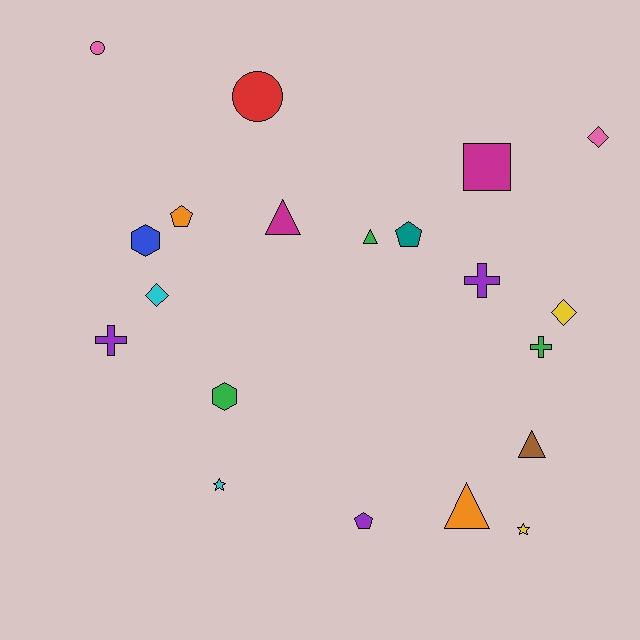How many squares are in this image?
There is 1 square.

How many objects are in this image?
There are 20 objects.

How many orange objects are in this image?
There are 2 orange objects.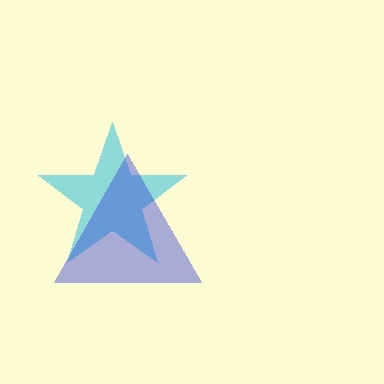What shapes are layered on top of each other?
The layered shapes are: a cyan star, a blue triangle.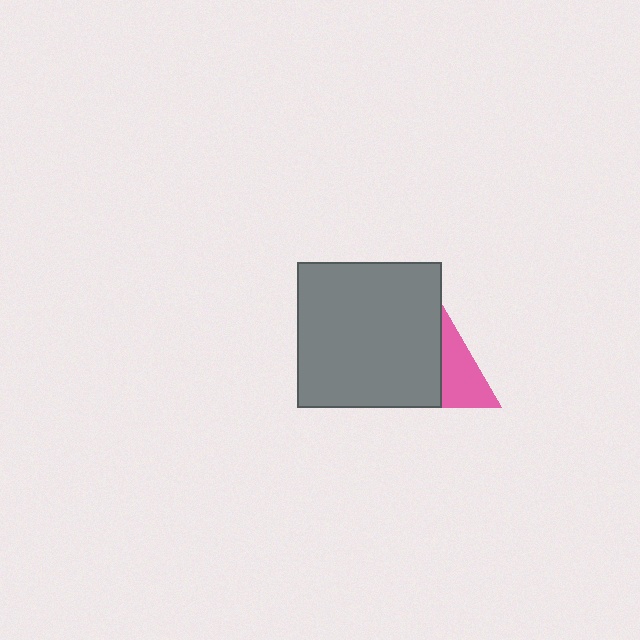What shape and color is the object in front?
The object in front is a gray square.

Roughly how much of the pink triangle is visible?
About half of it is visible (roughly 52%).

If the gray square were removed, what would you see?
You would see the complete pink triangle.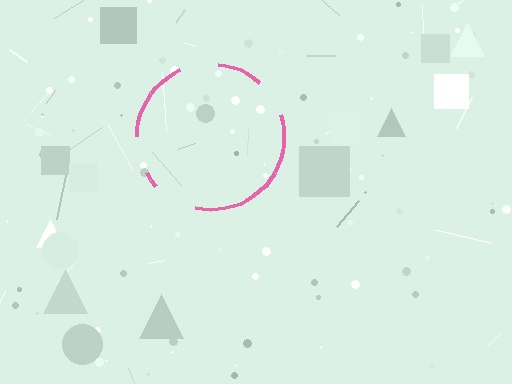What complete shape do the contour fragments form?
The contour fragments form a circle.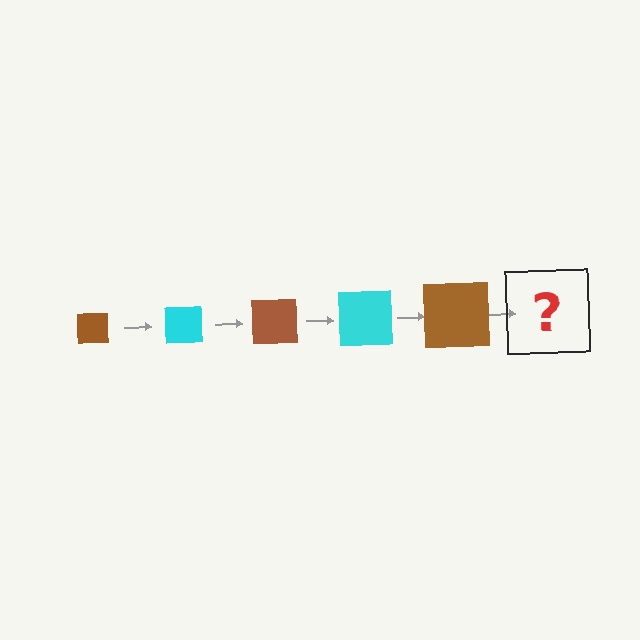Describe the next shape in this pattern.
It should be a cyan square, larger than the previous one.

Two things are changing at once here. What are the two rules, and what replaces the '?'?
The two rules are that the square grows larger each step and the color cycles through brown and cyan. The '?' should be a cyan square, larger than the previous one.